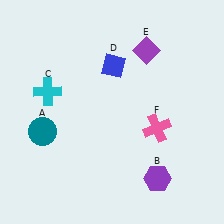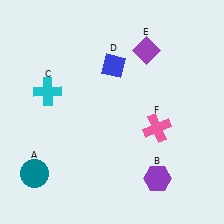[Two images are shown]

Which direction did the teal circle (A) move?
The teal circle (A) moved down.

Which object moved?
The teal circle (A) moved down.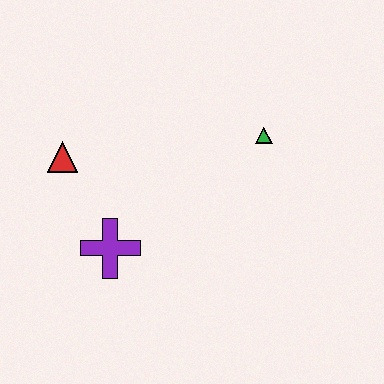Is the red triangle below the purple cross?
No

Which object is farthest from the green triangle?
The red triangle is farthest from the green triangle.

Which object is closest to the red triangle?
The purple cross is closest to the red triangle.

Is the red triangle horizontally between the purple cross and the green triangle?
No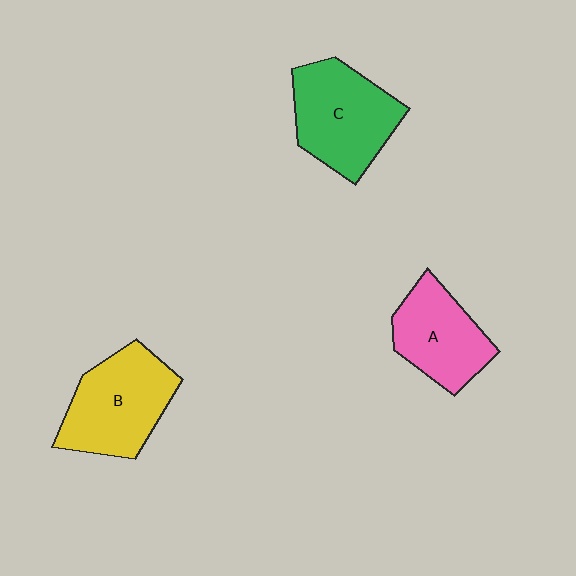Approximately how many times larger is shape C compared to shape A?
Approximately 1.2 times.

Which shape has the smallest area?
Shape A (pink).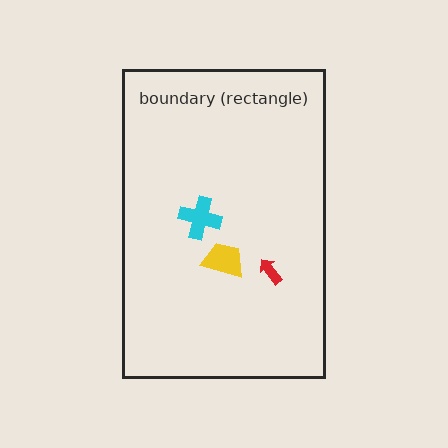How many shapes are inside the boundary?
3 inside, 0 outside.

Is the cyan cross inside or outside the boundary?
Inside.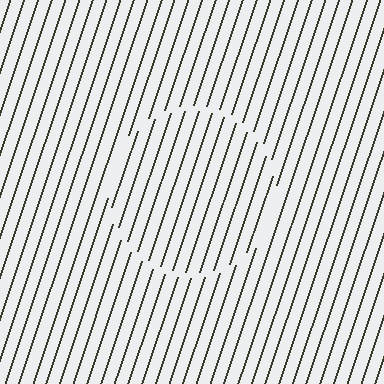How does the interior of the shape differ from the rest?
The interior of the shape contains the same grating, shifted by half a period — the contour is defined by the phase discontinuity where line-ends from the inner and outer gratings abut.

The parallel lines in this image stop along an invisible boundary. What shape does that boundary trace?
An illusory circle. The interior of the shape contains the same grating, shifted by half a period — the contour is defined by the phase discontinuity where line-ends from the inner and outer gratings abut.